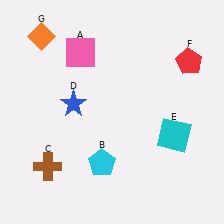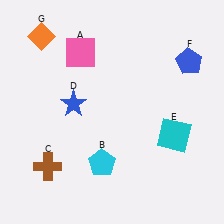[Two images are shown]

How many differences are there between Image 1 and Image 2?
There is 1 difference between the two images.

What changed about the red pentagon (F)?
In Image 1, F is red. In Image 2, it changed to blue.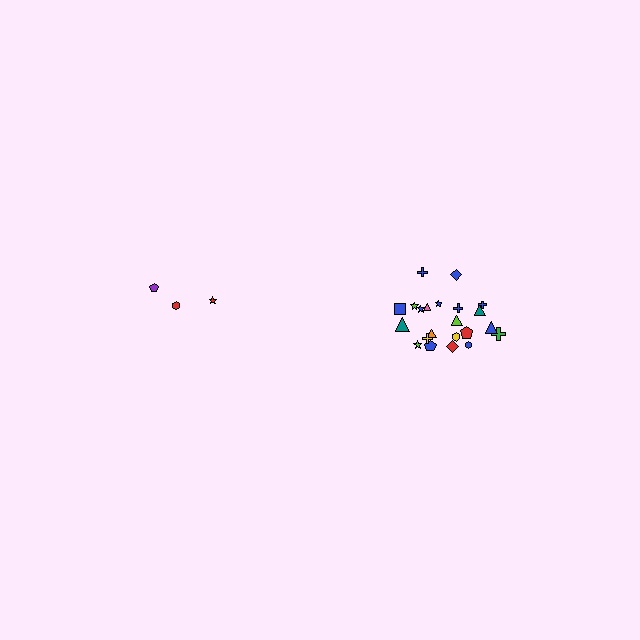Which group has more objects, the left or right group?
The right group.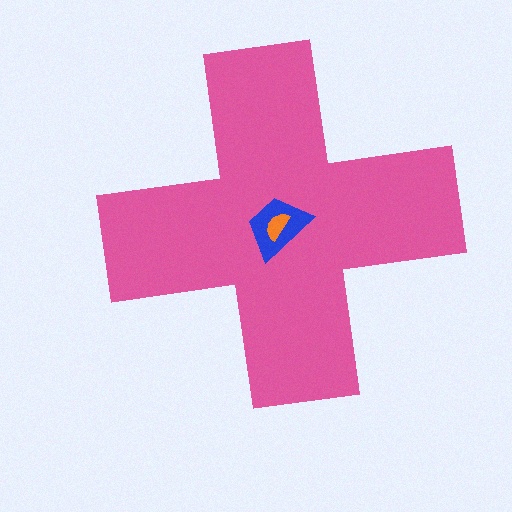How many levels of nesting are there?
3.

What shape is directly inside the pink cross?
The blue trapezoid.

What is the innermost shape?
The orange semicircle.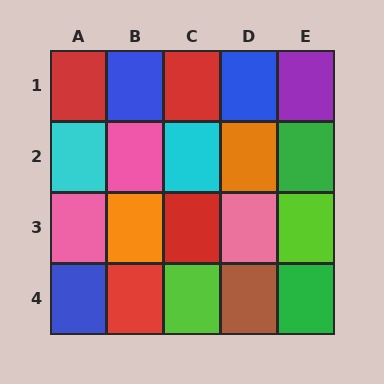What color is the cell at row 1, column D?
Blue.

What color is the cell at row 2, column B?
Pink.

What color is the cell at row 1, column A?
Red.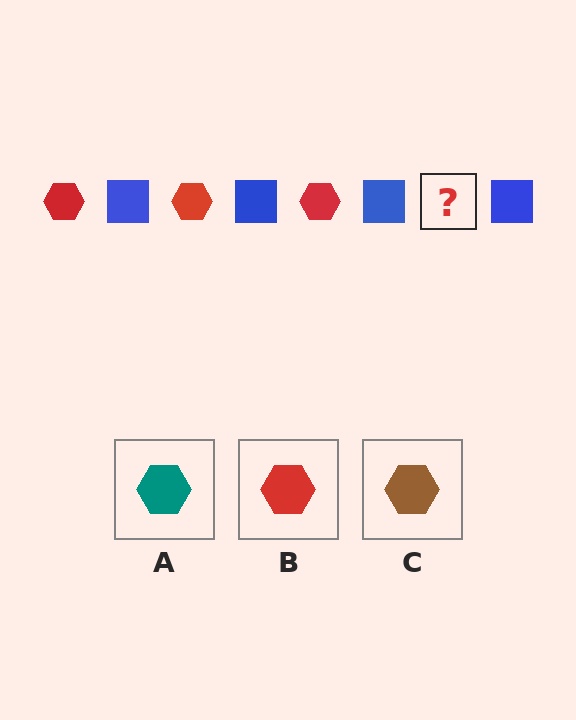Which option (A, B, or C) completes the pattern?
B.